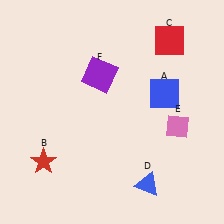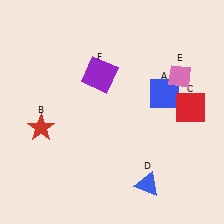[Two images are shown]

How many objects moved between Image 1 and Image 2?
3 objects moved between the two images.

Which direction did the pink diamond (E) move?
The pink diamond (E) moved up.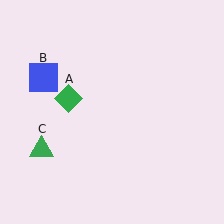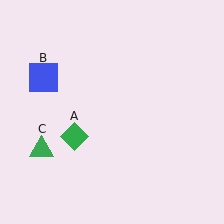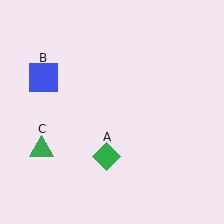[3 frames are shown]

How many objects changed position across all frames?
1 object changed position: green diamond (object A).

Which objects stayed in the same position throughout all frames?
Blue square (object B) and green triangle (object C) remained stationary.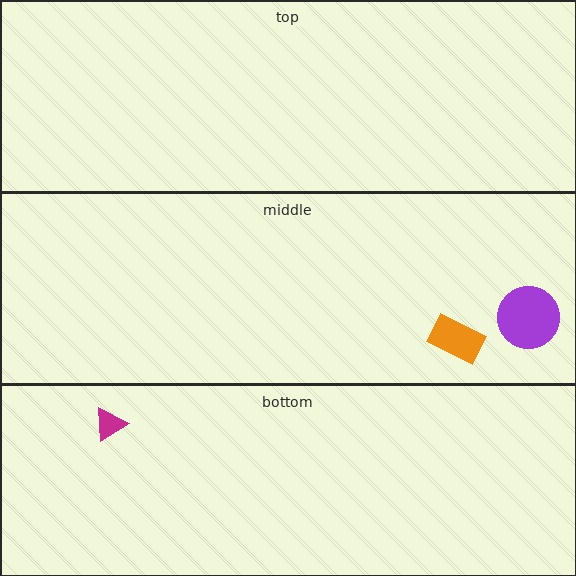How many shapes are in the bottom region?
1.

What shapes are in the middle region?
The orange rectangle, the purple circle.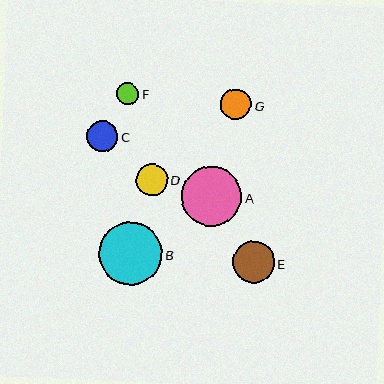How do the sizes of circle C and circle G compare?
Circle C and circle G are approximately the same size.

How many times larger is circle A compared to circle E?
Circle A is approximately 1.5 times the size of circle E.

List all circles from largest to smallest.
From largest to smallest: B, A, E, D, C, G, F.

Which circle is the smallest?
Circle F is the smallest with a size of approximately 23 pixels.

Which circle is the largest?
Circle B is the largest with a size of approximately 63 pixels.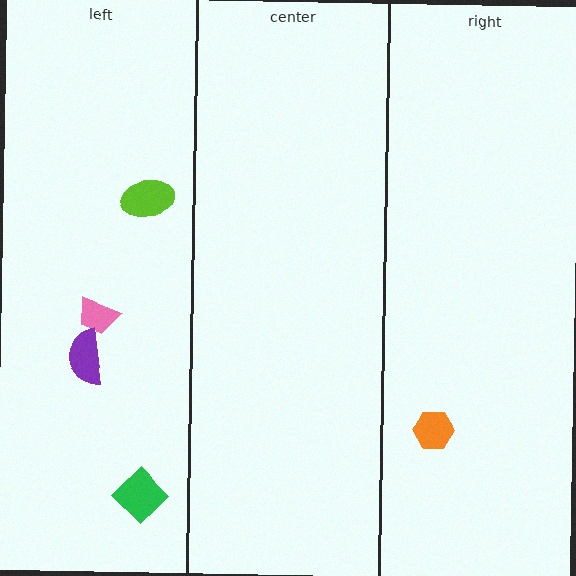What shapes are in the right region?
The orange hexagon.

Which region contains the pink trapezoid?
The left region.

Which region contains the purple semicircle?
The left region.